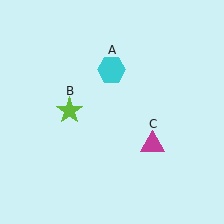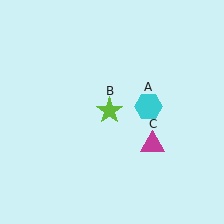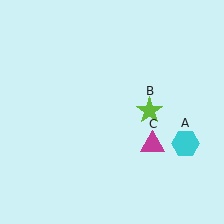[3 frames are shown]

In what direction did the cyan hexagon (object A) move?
The cyan hexagon (object A) moved down and to the right.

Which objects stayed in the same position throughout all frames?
Magenta triangle (object C) remained stationary.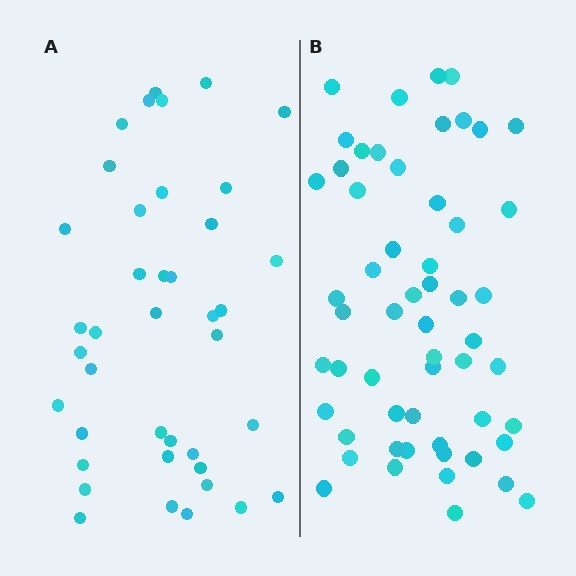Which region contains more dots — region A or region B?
Region B (the right region) has more dots.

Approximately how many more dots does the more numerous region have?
Region B has approximately 15 more dots than region A.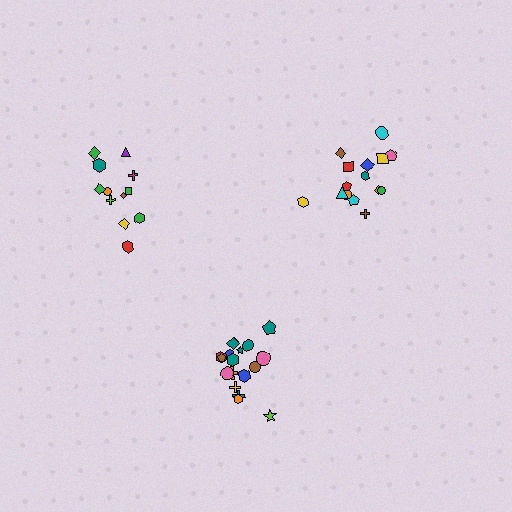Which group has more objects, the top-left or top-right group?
The top-right group.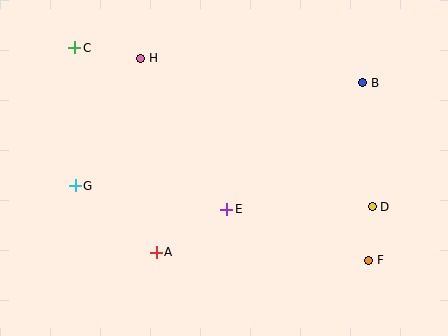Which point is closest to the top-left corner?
Point C is closest to the top-left corner.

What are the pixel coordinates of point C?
Point C is at (75, 48).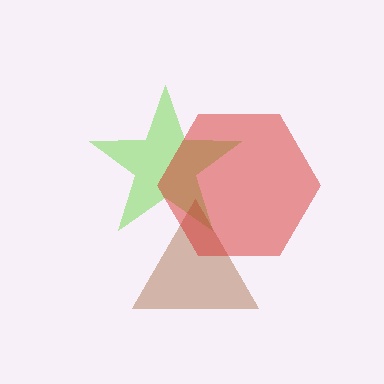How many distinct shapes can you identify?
There are 3 distinct shapes: a lime star, a brown triangle, a red hexagon.